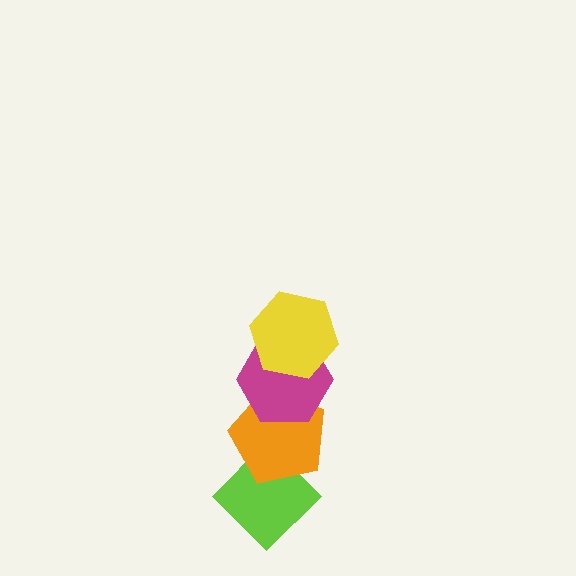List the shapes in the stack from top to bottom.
From top to bottom: the yellow hexagon, the magenta hexagon, the orange pentagon, the lime diamond.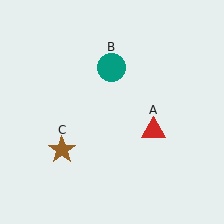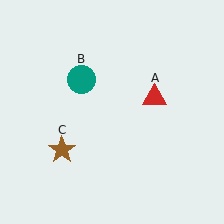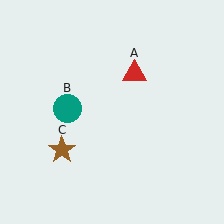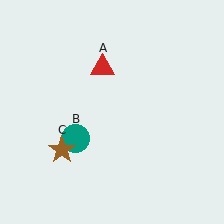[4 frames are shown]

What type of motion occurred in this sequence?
The red triangle (object A), teal circle (object B) rotated counterclockwise around the center of the scene.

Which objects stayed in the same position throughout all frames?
Brown star (object C) remained stationary.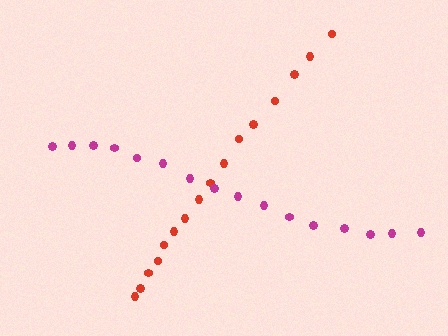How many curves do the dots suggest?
There are 2 distinct paths.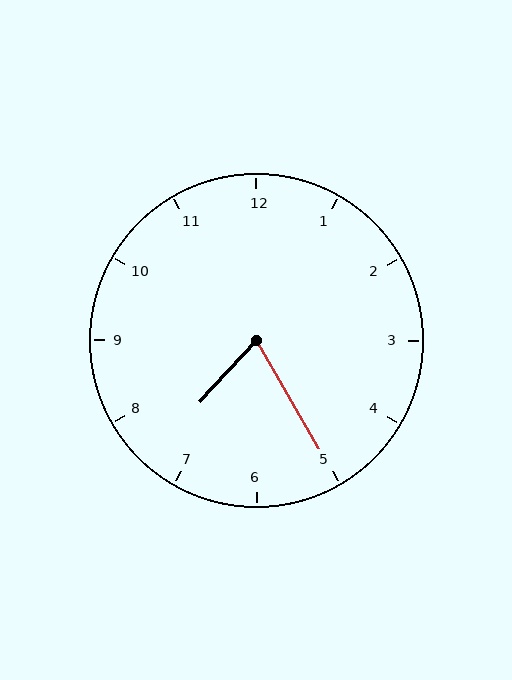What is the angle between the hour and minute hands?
Approximately 72 degrees.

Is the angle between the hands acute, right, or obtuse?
It is acute.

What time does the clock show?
7:25.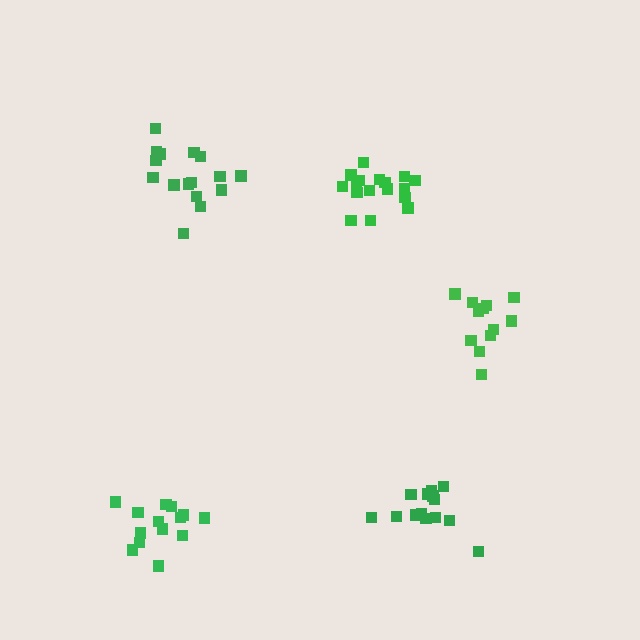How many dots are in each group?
Group 1: 17 dots, Group 2: 12 dots, Group 3: 14 dots, Group 4: 16 dots, Group 5: 15 dots (74 total).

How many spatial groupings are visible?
There are 5 spatial groupings.